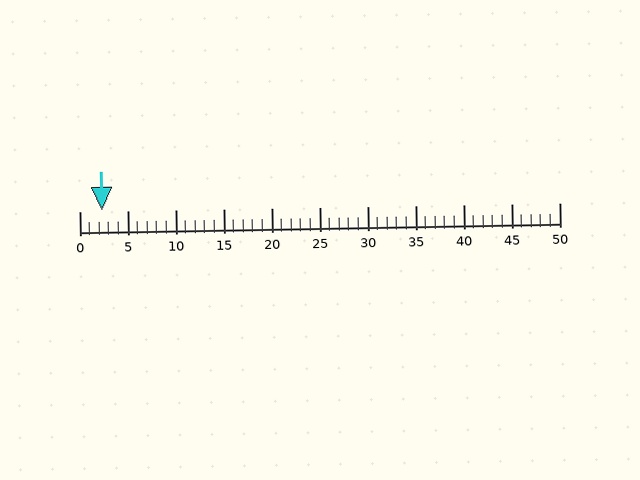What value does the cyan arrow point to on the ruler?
The cyan arrow points to approximately 2.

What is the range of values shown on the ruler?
The ruler shows values from 0 to 50.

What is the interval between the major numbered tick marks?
The major tick marks are spaced 5 units apart.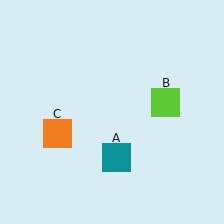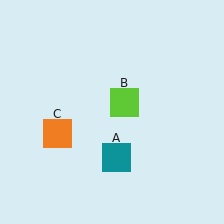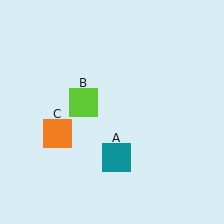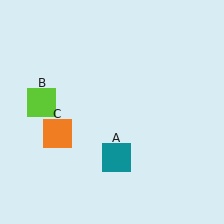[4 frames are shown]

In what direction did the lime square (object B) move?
The lime square (object B) moved left.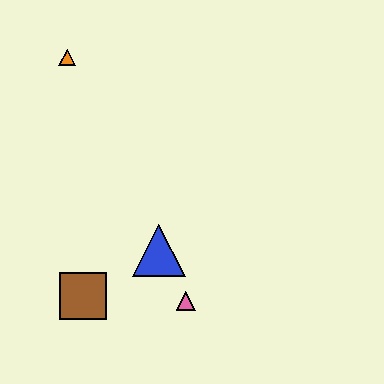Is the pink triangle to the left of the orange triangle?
No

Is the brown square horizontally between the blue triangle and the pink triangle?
No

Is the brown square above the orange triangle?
No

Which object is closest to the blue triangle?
The pink triangle is closest to the blue triangle.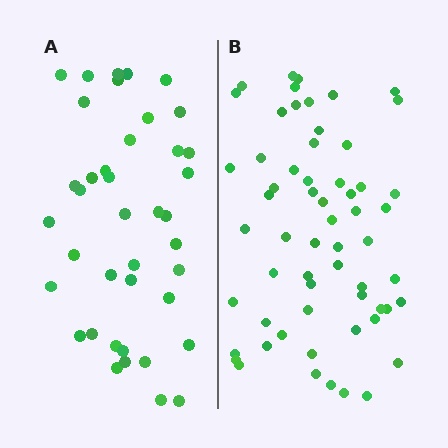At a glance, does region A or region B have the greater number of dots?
Region B (the right region) has more dots.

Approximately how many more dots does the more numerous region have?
Region B has approximately 20 more dots than region A.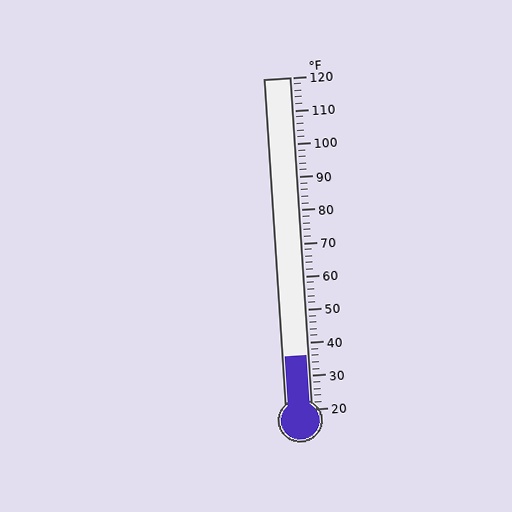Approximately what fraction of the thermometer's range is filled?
The thermometer is filled to approximately 15% of its range.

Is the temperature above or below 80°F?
The temperature is below 80°F.